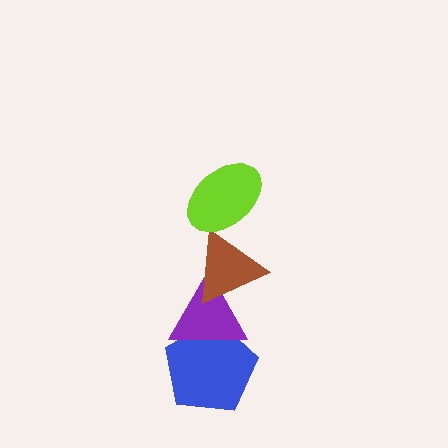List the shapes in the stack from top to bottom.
From top to bottom: the lime ellipse, the brown triangle, the purple triangle, the blue pentagon.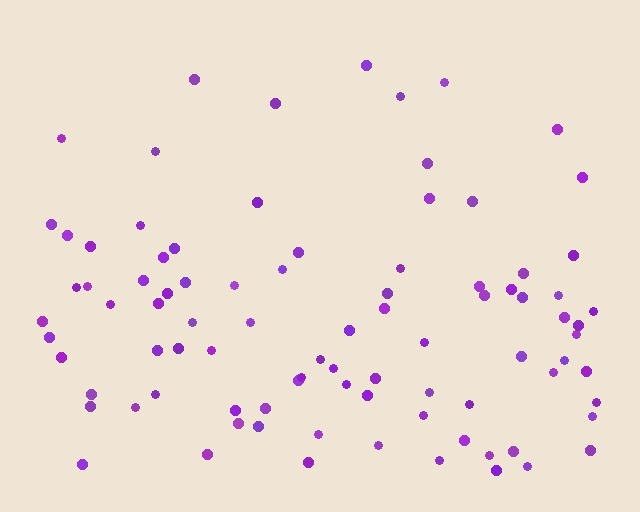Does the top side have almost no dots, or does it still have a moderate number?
Still a moderate number, just noticeably fewer than the bottom.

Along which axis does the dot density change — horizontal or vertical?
Vertical.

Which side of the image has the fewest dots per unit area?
The top.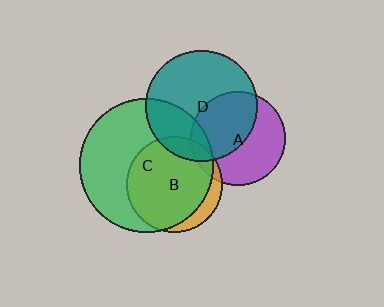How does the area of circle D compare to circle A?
Approximately 1.4 times.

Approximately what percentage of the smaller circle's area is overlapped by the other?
Approximately 10%.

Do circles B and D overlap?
Yes.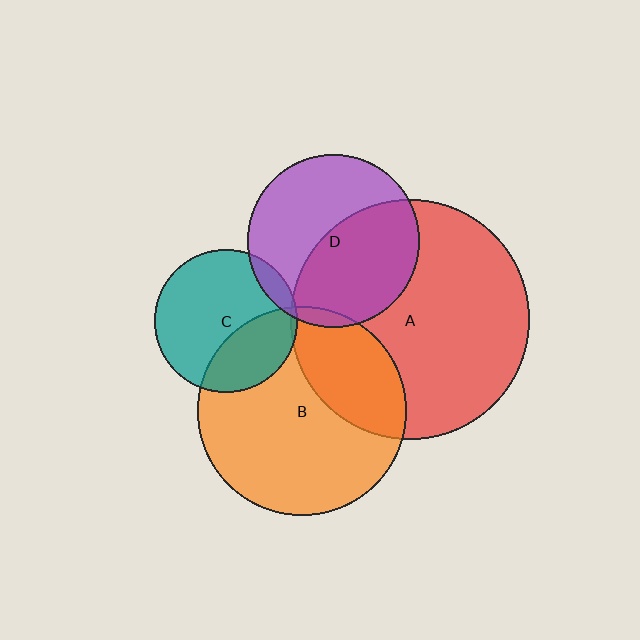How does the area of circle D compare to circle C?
Approximately 1.5 times.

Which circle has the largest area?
Circle A (red).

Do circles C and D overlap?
Yes.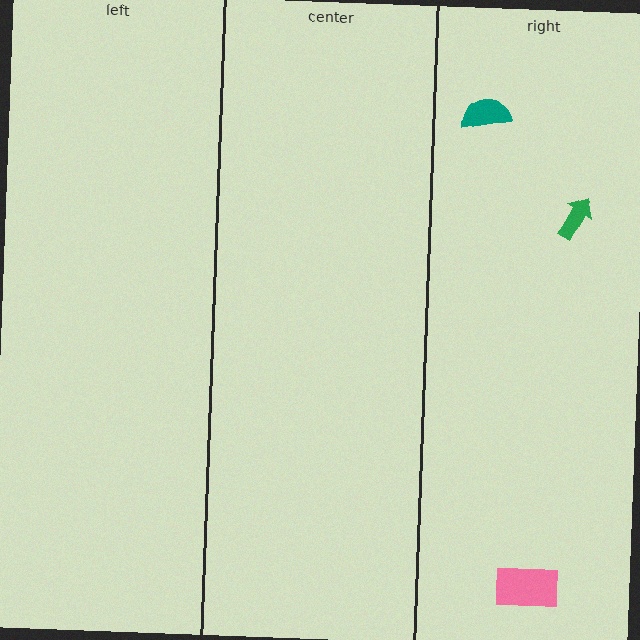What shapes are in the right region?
The teal semicircle, the pink rectangle, the green arrow.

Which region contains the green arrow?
The right region.